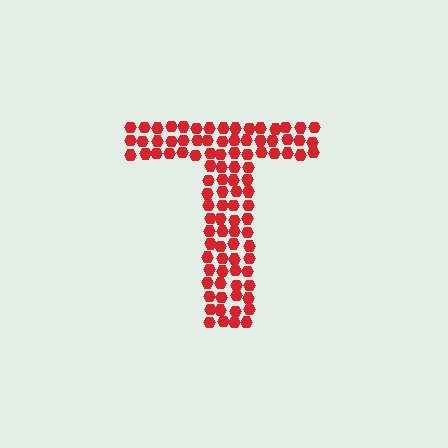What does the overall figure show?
The overall figure shows the letter T.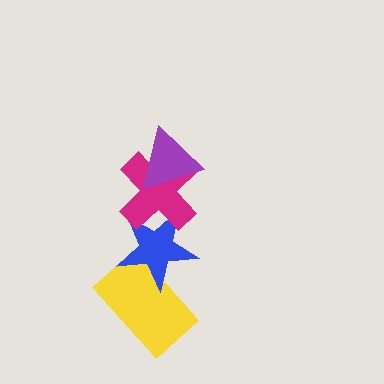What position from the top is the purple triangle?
The purple triangle is 1st from the top.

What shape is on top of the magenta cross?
The purple triangle is on top of the magenta cross.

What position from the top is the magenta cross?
The magenta cross is 2nd from the top.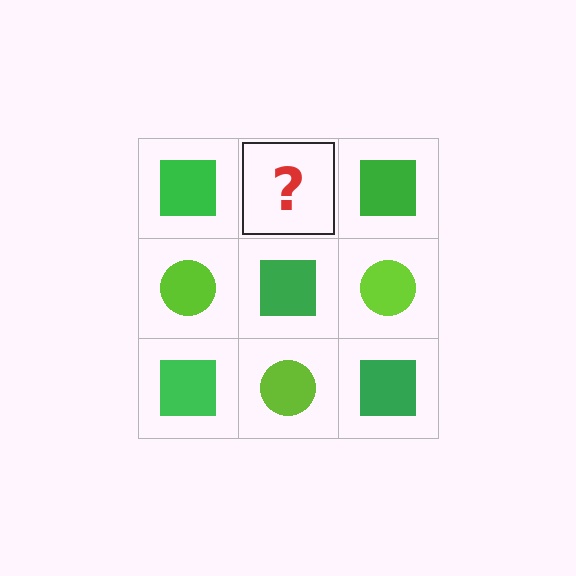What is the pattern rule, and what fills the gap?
The rule is that it alternates green square and lime circle in a checkerboard pattern. The gap should be filled with a lime circle.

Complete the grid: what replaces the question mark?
The question mark should be replaced with a lime circle.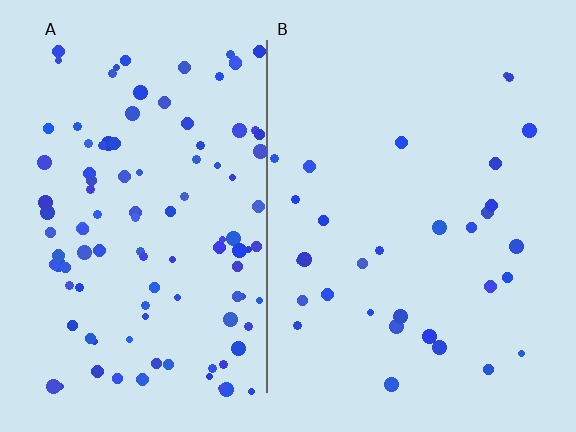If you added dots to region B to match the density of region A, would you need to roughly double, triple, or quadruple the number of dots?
Approximately quadruple.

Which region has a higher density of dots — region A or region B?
A (the left).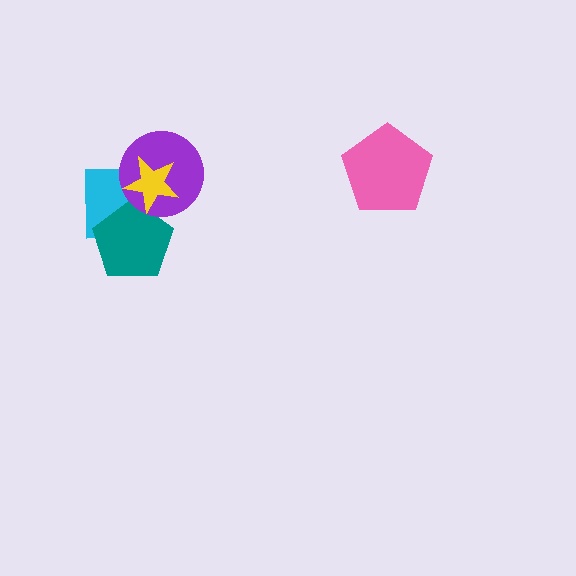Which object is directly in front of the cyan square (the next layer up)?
The teal pentagon is directly in front of the cyan square.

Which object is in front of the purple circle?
The yellow star is in front of the purple circle.